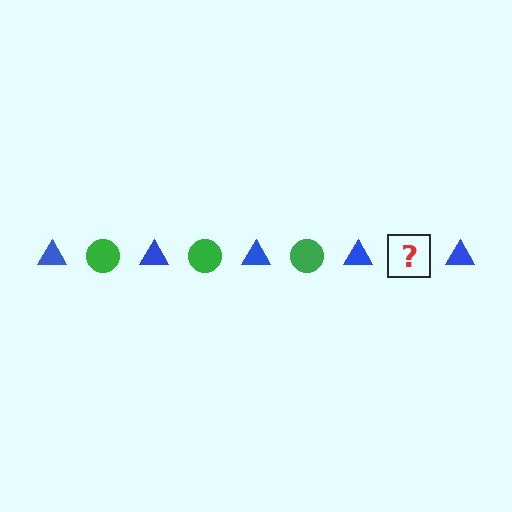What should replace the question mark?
The question mark should be replaced with a green circle.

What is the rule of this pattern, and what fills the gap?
The rule is that the pattern alternates between blue triangle and green circle. The gap should be filled with a green circle.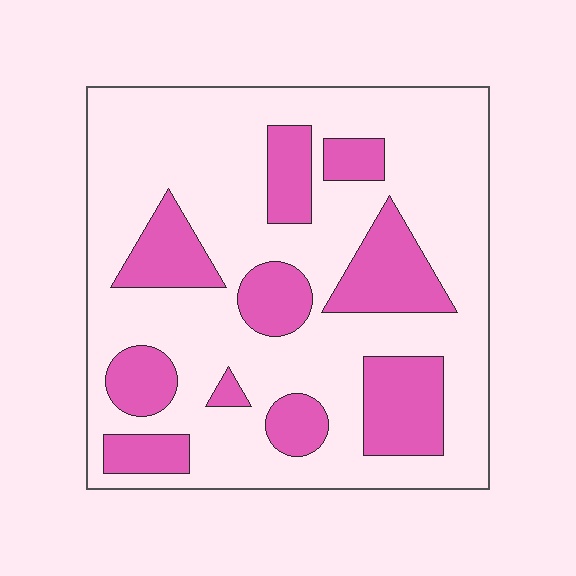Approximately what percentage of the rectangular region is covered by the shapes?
Approximately 30%.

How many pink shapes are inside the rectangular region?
10.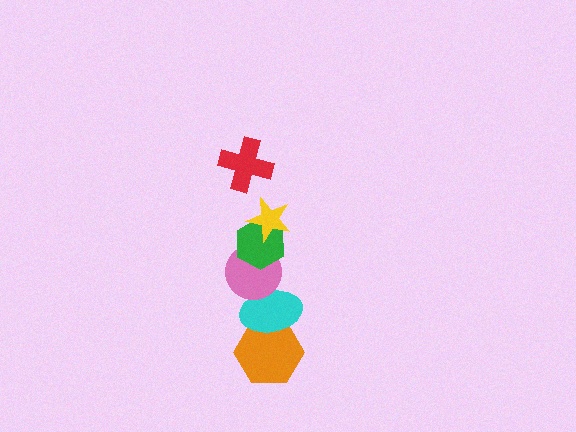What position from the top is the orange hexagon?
The orange hexagon is 6th from the top.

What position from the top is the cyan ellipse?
The cyan ellipse is 5th from the top.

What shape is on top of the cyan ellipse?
The pink circle is on top of the cyan ellipse.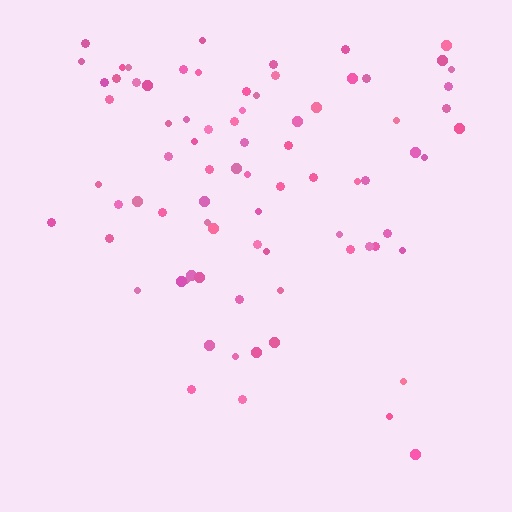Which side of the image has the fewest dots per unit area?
The bottom.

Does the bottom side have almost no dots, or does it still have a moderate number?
Still a moderate number, just noticeably fewer than the top.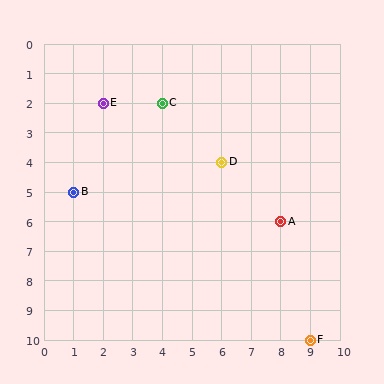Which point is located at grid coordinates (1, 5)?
Point B is at (1, 5).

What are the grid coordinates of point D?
Point D is at grid coordinates (6, 4).